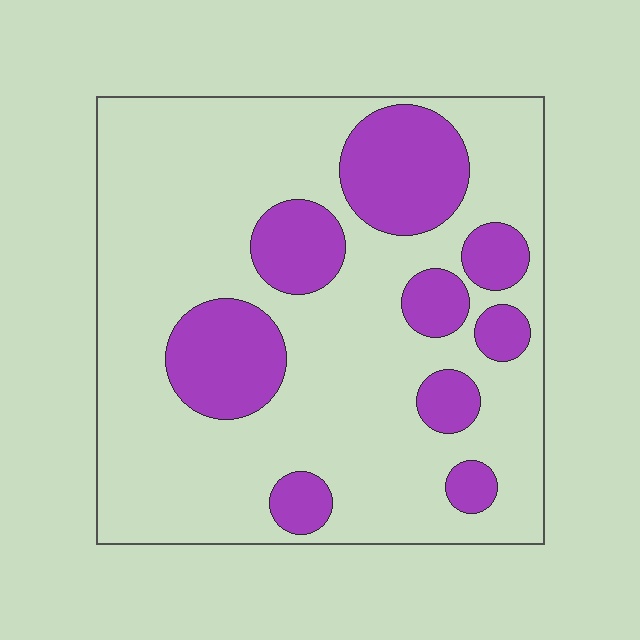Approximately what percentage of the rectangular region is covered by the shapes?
Approximately 25%.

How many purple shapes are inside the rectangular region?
9.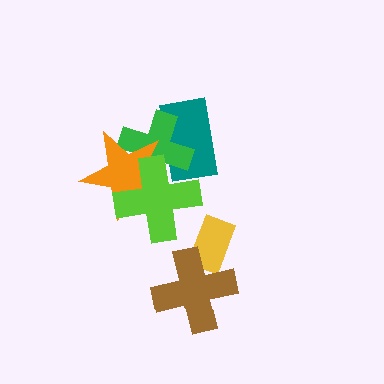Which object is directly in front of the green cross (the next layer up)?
The orange star is directly in front of the green cross.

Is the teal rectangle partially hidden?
Yes, it is partially covered by another shape.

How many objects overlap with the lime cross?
3 objects overlap with the lime cross.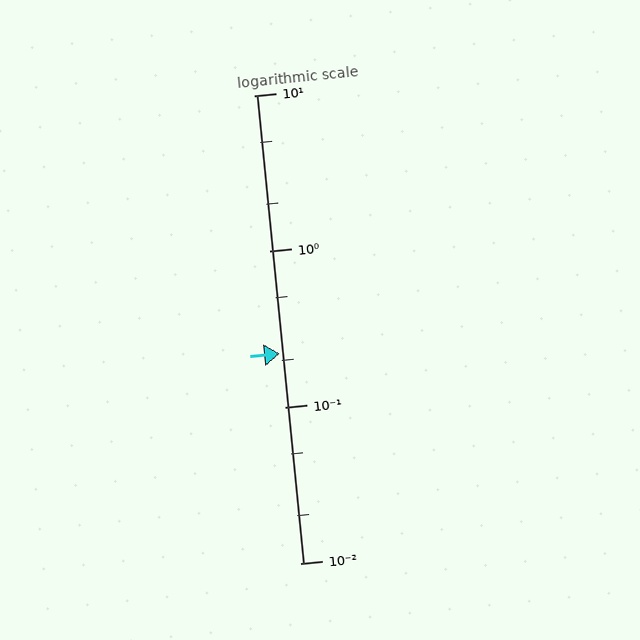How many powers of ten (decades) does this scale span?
The scale spans 3 decades, from 0.01 to 10.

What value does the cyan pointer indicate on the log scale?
The pointer indicates approximately 0.22.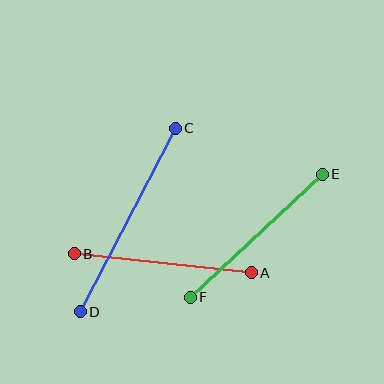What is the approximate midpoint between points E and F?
The midpoint is at approximately (256, 236) pixels.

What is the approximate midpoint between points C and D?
The midpoint is at approximately (128, 220) pixels.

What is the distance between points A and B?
The distance is approximately 178 pixels.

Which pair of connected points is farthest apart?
Points C and D are farthest apart.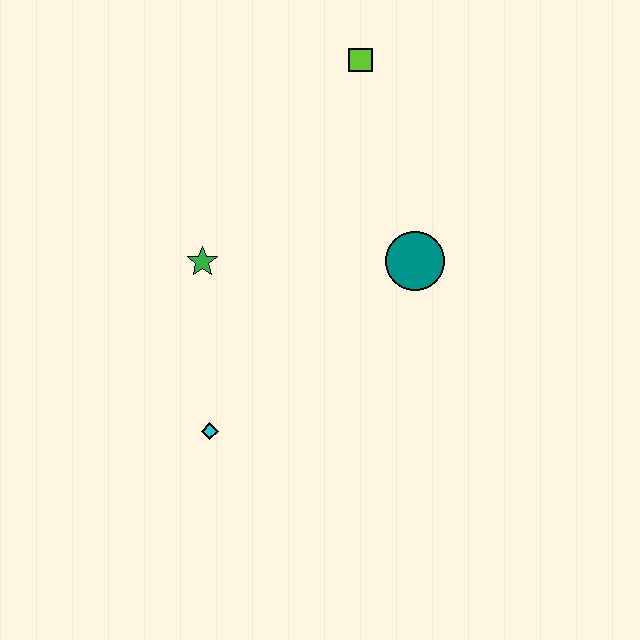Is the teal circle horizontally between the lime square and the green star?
No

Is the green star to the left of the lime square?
Yes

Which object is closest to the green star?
The cyan diamond is closest to the green star.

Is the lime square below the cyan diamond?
No